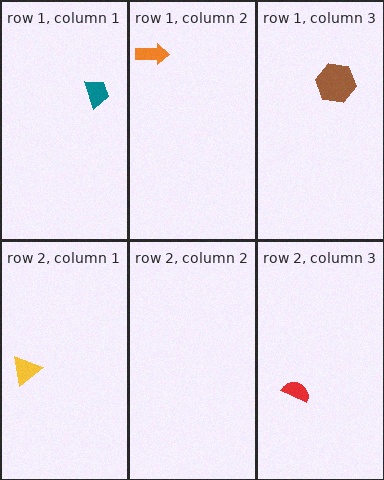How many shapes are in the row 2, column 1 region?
1.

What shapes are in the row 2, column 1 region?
The yellow triangle.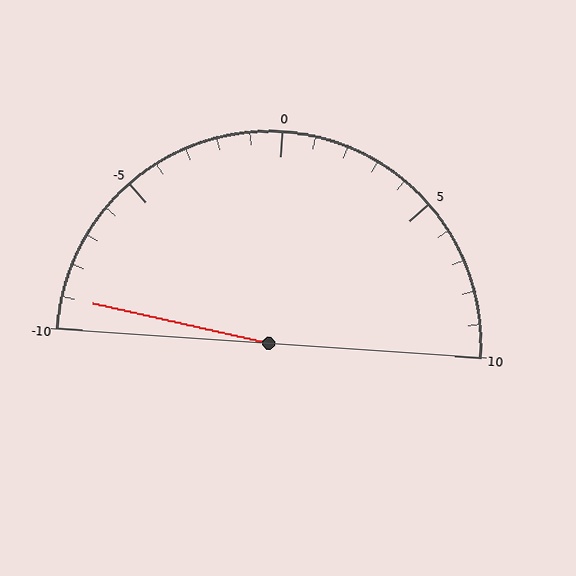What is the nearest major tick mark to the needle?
The nearest major tick mark is -10.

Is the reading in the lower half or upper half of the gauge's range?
The reading is in the lower half of the range (-10 to 10).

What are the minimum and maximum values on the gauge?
The gauge ranges from -10 to 10.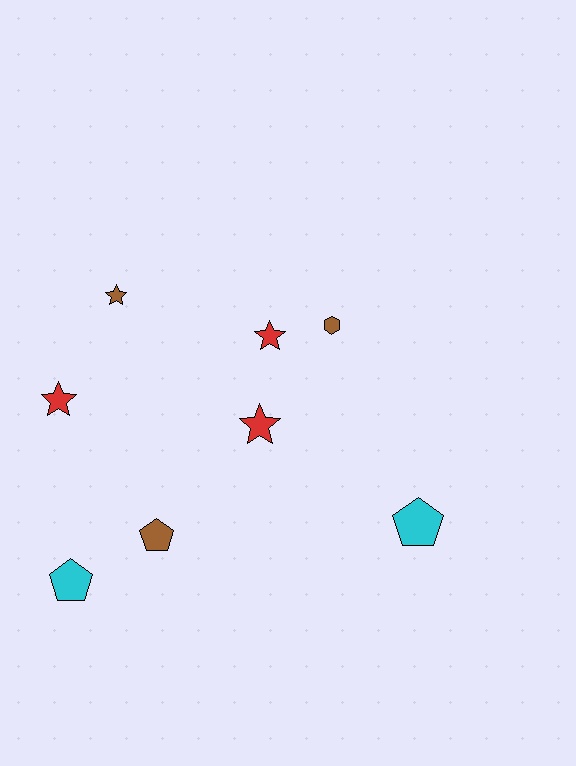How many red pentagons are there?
There are no red pentagons.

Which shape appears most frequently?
Star, with 4 objects.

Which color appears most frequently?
Red, with 3 objects.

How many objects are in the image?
There are 8 objects.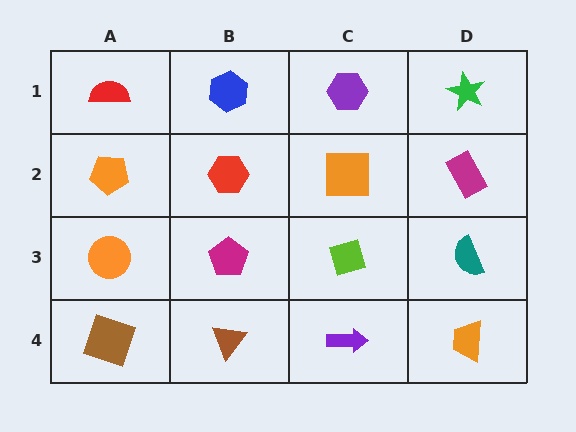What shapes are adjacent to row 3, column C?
An orange square (row 2, column C), a purple arrow (row 4, column C), a magenta pentagon (row 3, column B), a teal semicircle (row 3, column D).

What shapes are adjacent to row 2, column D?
A green star (row 1, column D), a teal semicircle (row 3, column D), an orange square (row 2, column C).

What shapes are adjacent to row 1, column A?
An orange pentagon (row 2, column A), a blue hexagon (row 1, column B).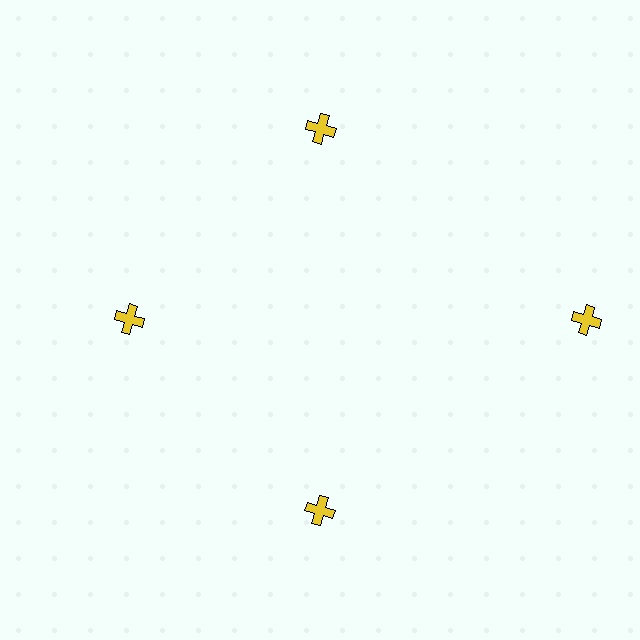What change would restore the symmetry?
The symmetry would be restored by moving it inward, back onto the ring so that all 4 crosses sit at equal angles and equal distance from the center.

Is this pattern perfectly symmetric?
No. The 4 yellow crosses are arranged in a ring, but one element near the 3 o'clock position is pushed outward from the center, breaking the 4-fold rotational symmetry.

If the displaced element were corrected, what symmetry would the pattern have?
It would have 4-fold rotational symmetry — the pattern would map onto itself every 90 degrees.